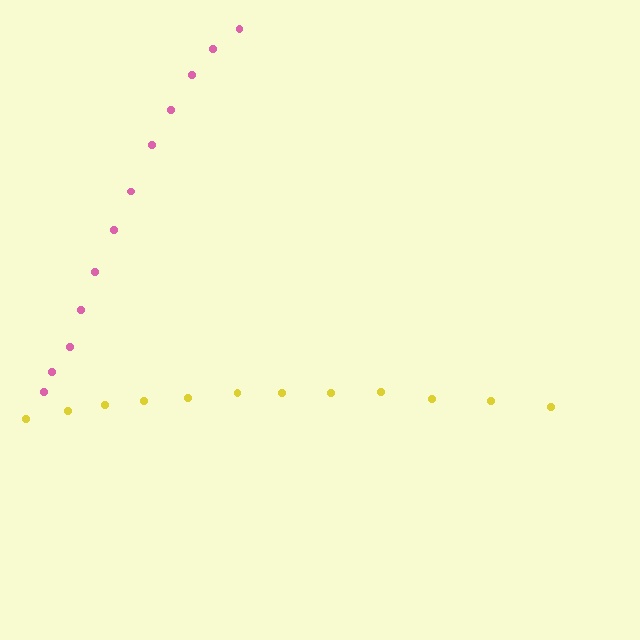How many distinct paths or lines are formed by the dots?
There are 2 distinct paths.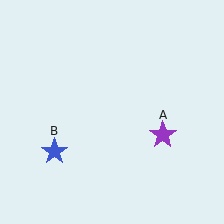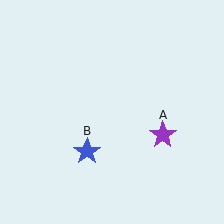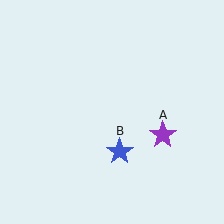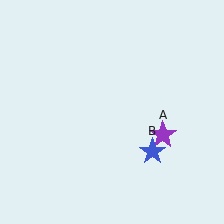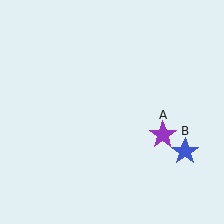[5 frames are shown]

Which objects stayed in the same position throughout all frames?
Purple star (object A) remained stationary.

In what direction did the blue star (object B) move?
The blue star (object B) moved right.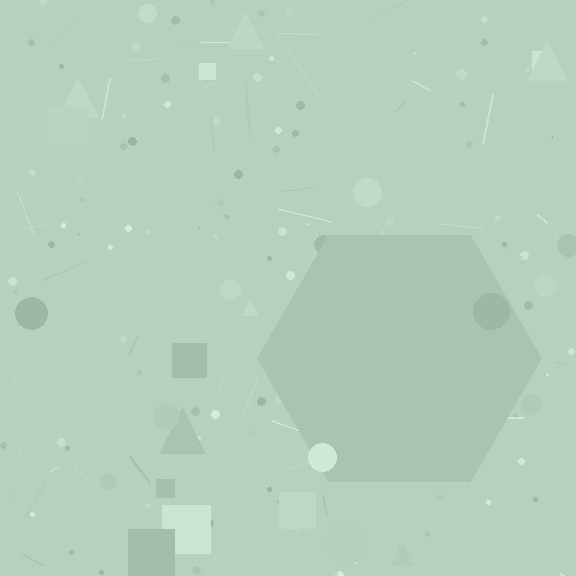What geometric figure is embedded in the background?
A hexagon is embedded in the background.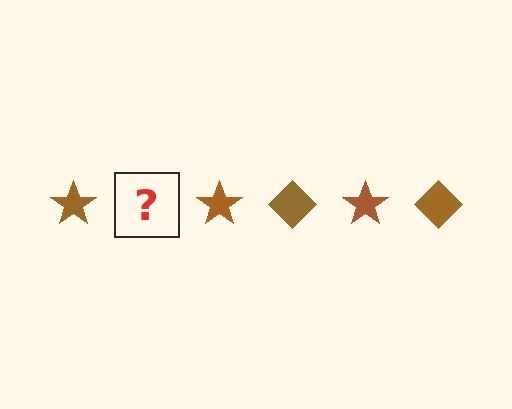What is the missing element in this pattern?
The missing element is a brown diamond.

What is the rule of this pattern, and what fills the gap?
The rule is that the pattern cycles through star, diamond shapes in brown. The gap should be filled with a brown diamond.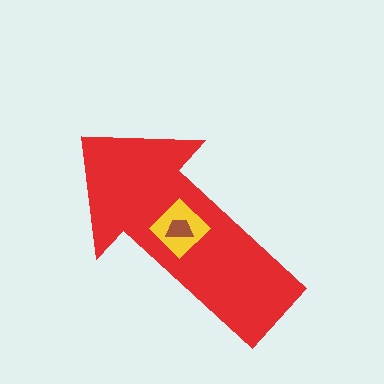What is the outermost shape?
The red arrow.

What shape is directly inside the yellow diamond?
The brown trapezoid.